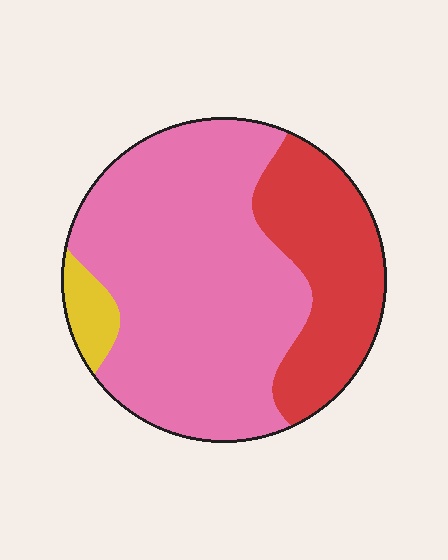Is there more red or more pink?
Pink.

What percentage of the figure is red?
Red takes up about one quarter (1/4) of the figure.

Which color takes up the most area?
Pink, at roughly 65%.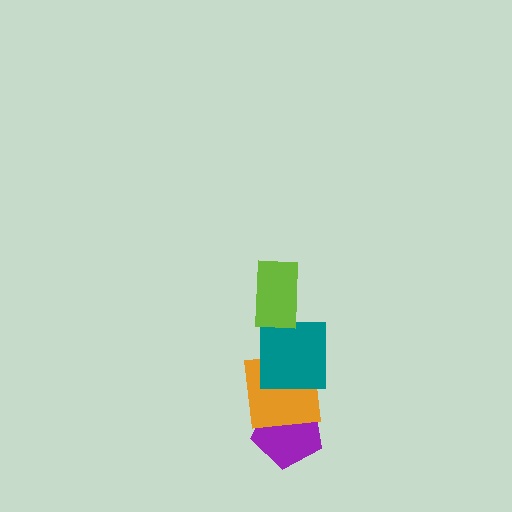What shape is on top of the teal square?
The lime rectangle is on top of the teal square.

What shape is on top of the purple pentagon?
The orange square is on top of the purple pentagon.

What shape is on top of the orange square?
The teal square is on top of the orange square.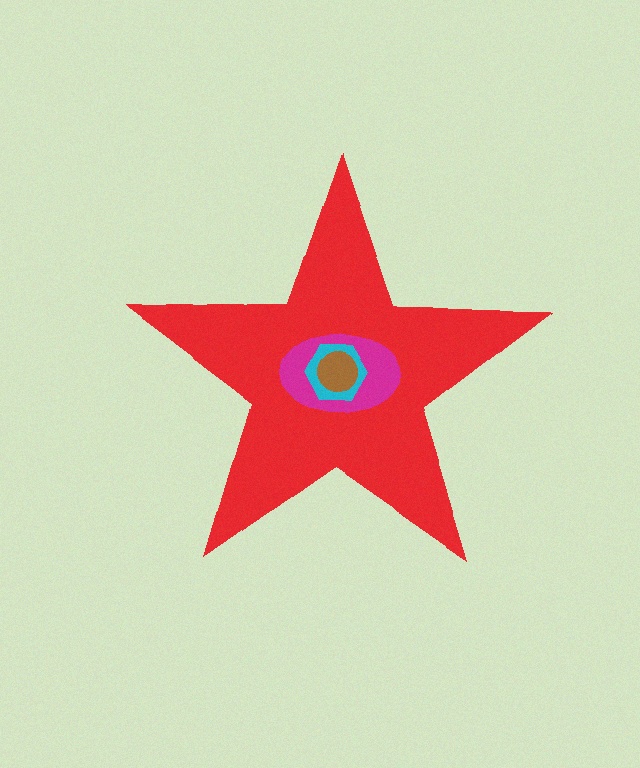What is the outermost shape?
The red star.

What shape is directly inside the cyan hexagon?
The brown circle.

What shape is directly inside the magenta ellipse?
The cyan hexagon.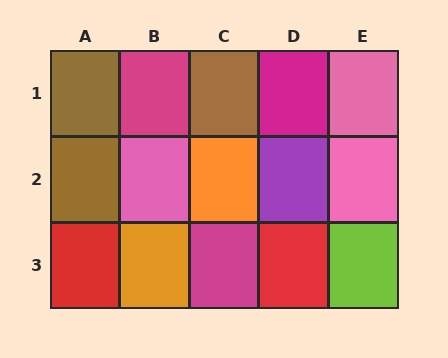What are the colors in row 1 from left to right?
Brown, magenta, brown, magenta, pink.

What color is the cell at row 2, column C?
Orange.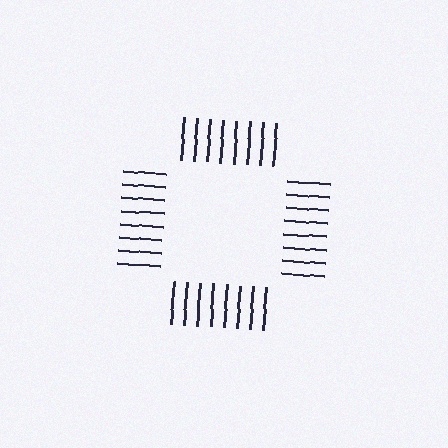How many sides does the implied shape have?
4 sides — the line-ends trace a square.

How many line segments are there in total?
32 — 8 along each of the 4 edges.